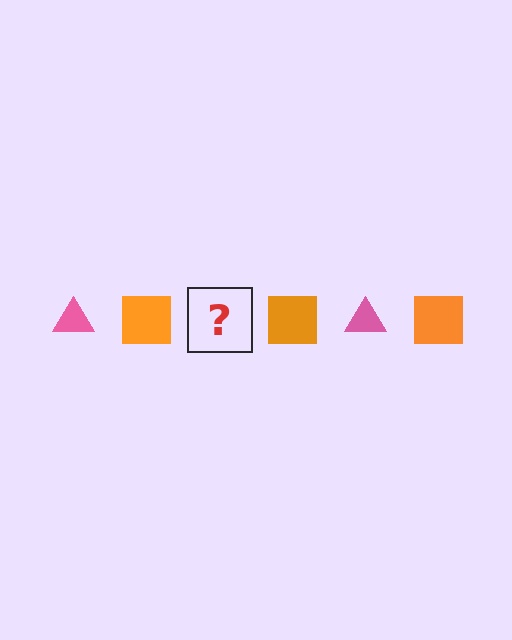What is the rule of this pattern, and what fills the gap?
The rule is that the pattern alternates between pink triangle and orange square. The gap should be filled with a pink triangle.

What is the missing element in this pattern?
The missing element is a pink triangle.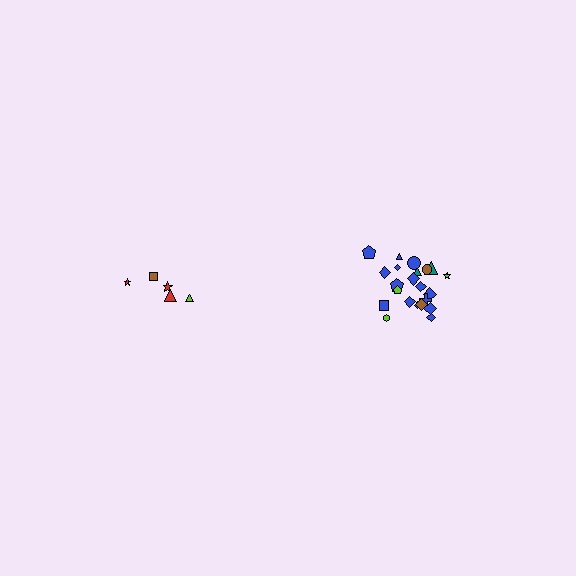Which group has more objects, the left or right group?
The right group.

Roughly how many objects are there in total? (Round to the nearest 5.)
Roughly 25 objects in total.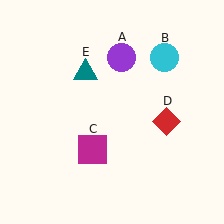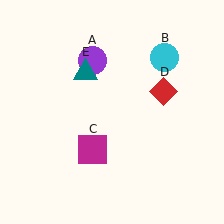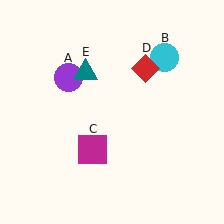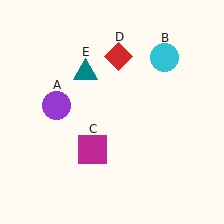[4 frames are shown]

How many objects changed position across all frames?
2 objects changed position: purple circle (object A), red diamond (object D).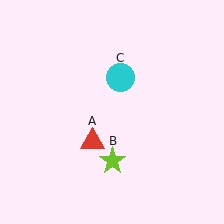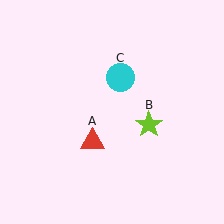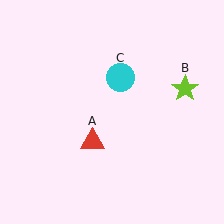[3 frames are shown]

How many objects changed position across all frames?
1 object changed position: lime star (object B).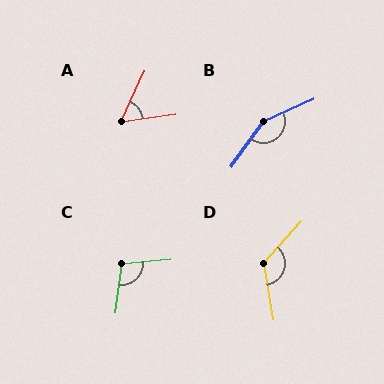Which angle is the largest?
B, at approximately 150 degrees.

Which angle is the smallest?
A, at approximately 58 degrees.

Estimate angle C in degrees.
Approximately 104 degrees.